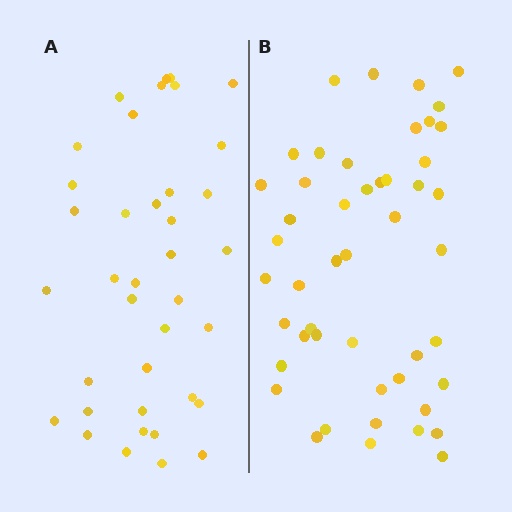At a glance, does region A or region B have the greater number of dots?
Region B (the right region) has more dots.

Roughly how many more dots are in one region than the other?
Region B has roughly 10 or so more dots than region A.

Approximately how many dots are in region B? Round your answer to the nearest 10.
About 50 dots. (The exact count is 48, which rounds to 50.)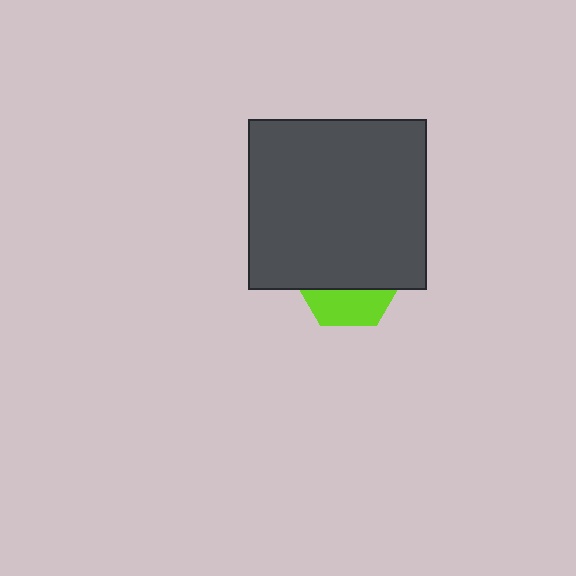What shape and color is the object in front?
The object in front is a dark gray rectangle.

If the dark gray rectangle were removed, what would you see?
You would see the complete lime hexagon.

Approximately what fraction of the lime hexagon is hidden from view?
Roughly 66% of the lime hexagon is hidden behind the dark gray rectangle.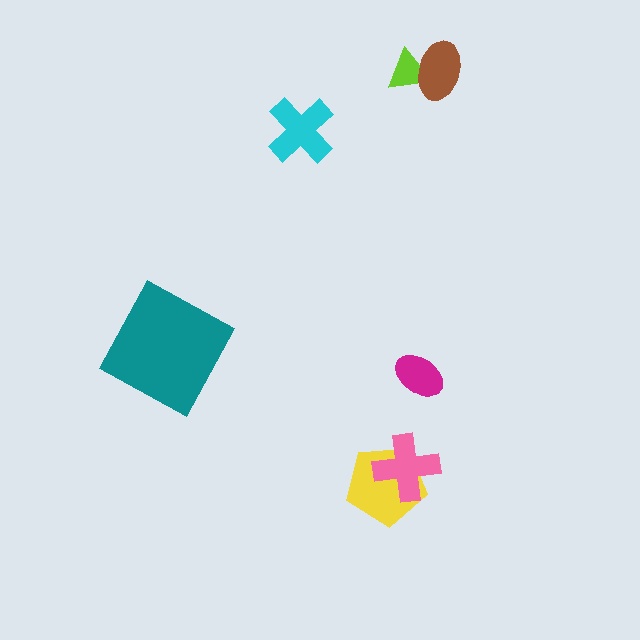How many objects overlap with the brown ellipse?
1 object overlaps with the brown ellipse.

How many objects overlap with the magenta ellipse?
0 objects overlap with the magenta ellipse.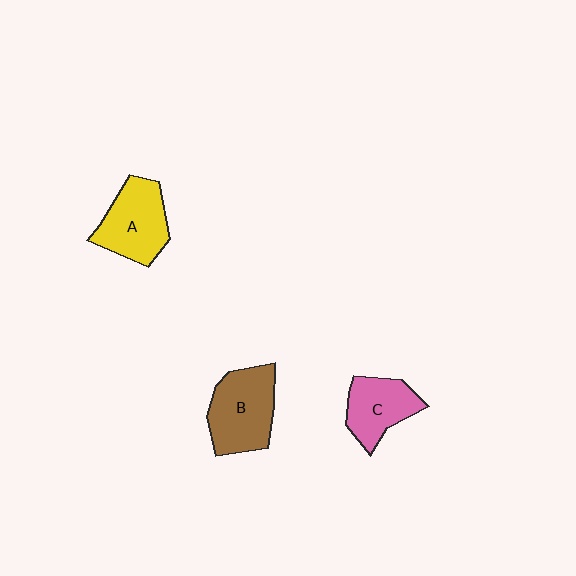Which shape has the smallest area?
Shape C (pink).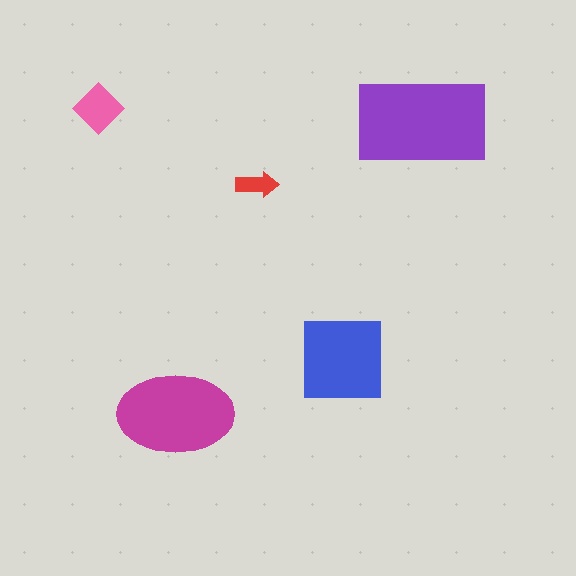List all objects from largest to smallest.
The purple rectangle, the magenta ellipse, the blue square, the pink diamond, the red arrow.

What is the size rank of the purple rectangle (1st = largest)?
1st.